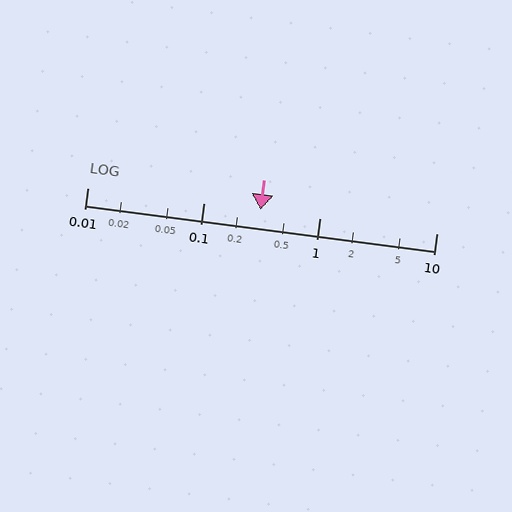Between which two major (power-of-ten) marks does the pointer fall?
The pointer is between 0.1 and 1.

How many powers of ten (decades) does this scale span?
The scale spans 3 decades, from 0.01 to 10.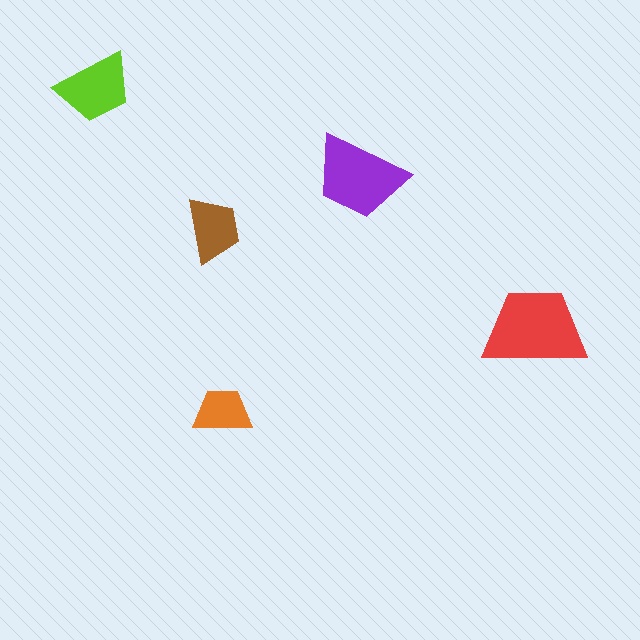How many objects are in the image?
There are 5 objects in the image.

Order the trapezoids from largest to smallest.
the red one, the purple one, the lime one, the brown one, the orange one.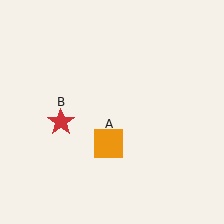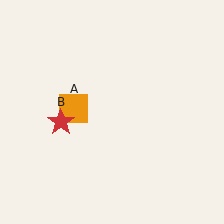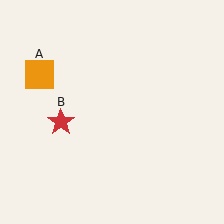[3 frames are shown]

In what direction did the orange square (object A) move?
The orange square (object A) moved up and to the left.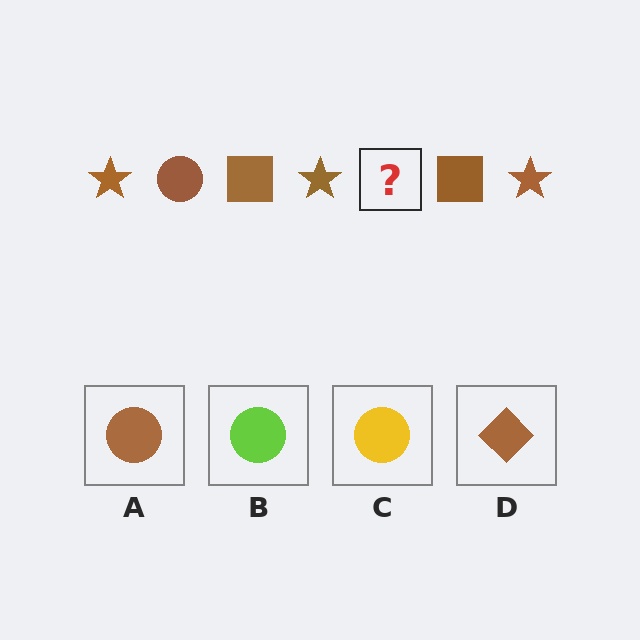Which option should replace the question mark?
Option A.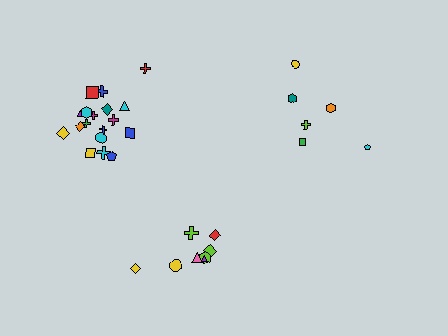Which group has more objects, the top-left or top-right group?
The top-left group.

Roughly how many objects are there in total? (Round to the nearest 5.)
Roughly 30 objects in total.